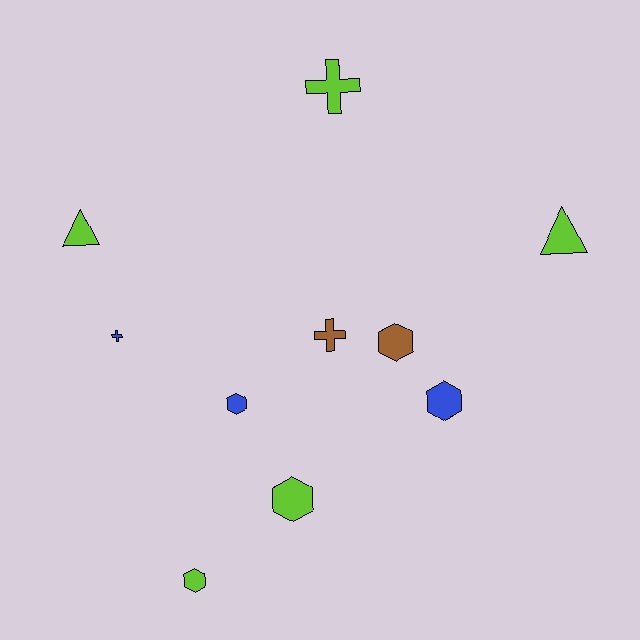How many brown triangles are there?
There are no brown triangles.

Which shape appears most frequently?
Hexagon, with 5 objects.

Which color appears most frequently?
Lime, with 5 objects.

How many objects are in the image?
There are 10 objects.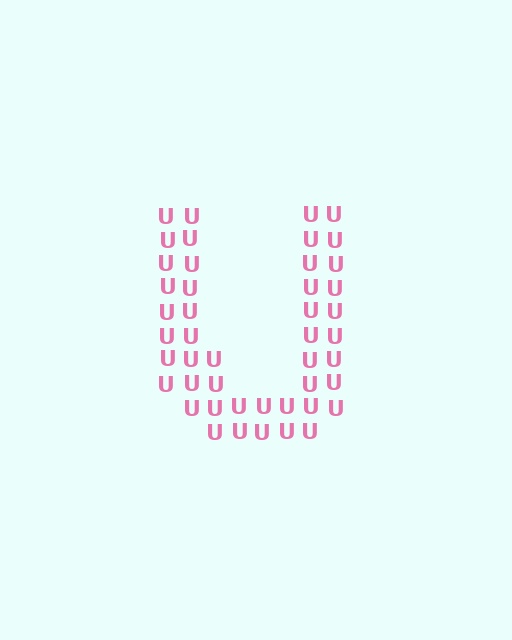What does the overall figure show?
The overall figure shows the letter U.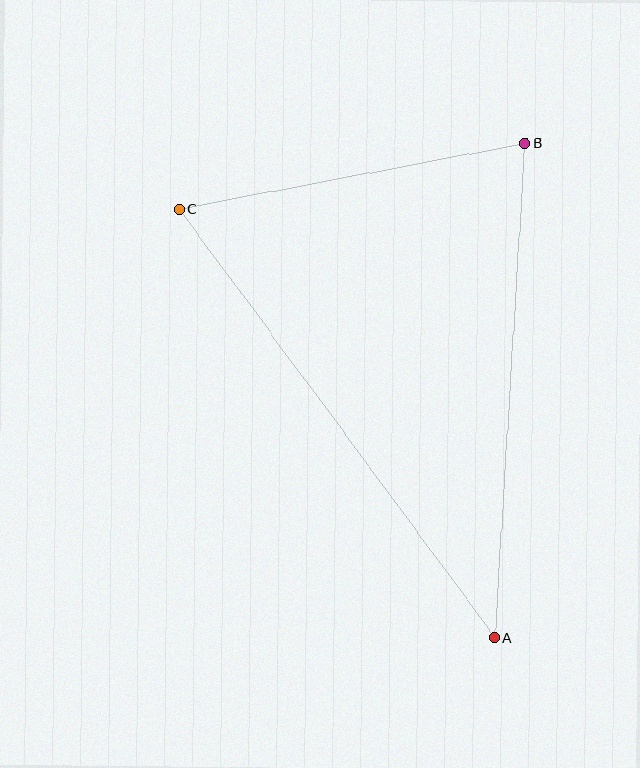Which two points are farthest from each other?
Points A and C are farthest from each other.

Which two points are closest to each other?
Points B and C are closest to each other.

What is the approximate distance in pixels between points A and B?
The distance between A and B is approximately 495 pixels.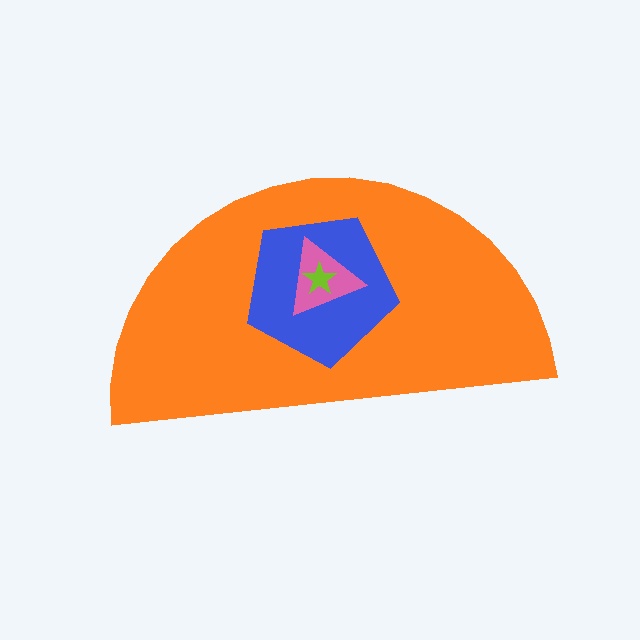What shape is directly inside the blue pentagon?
The pink triangle.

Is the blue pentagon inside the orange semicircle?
Yes.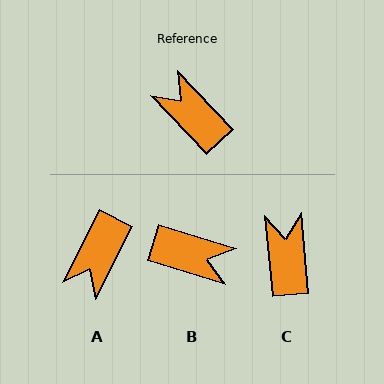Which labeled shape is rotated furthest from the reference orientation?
B, about 150 degrees away.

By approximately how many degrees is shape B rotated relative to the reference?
Approximately 150 degrees clockwise.